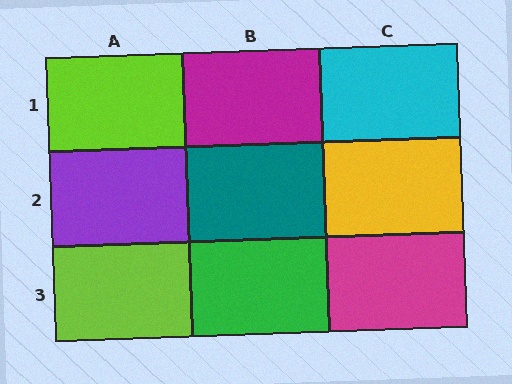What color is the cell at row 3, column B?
Green.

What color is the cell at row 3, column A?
Lime.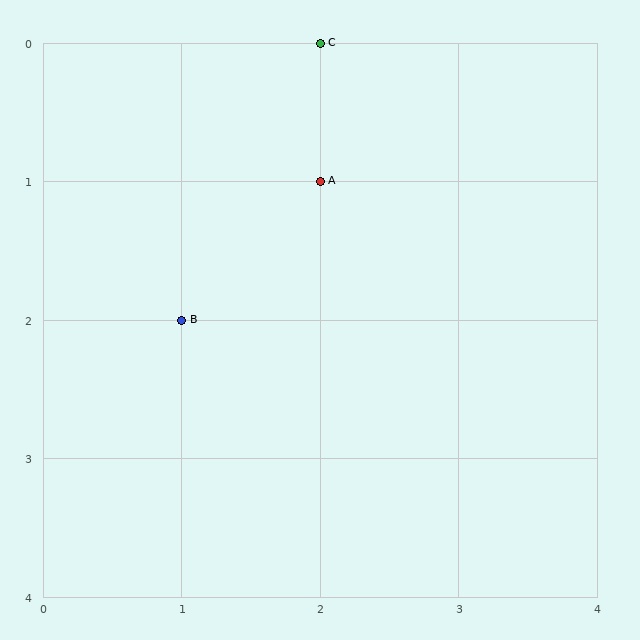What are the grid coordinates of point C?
Point C is at grid coordinates (2, 0).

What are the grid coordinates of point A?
Point A is at grid coordinates (2, 1).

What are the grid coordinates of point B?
Point B is at grid coordinates (1, 2).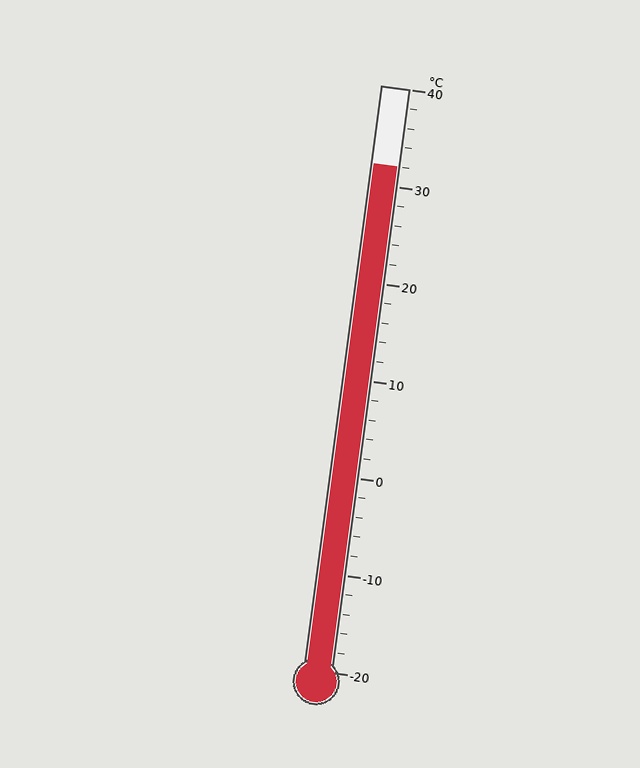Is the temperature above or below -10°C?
The temperature is above -10°C.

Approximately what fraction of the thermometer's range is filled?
The thermometer is filled to approximately 85% of its range.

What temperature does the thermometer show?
The thermometer shows approximately 32°C.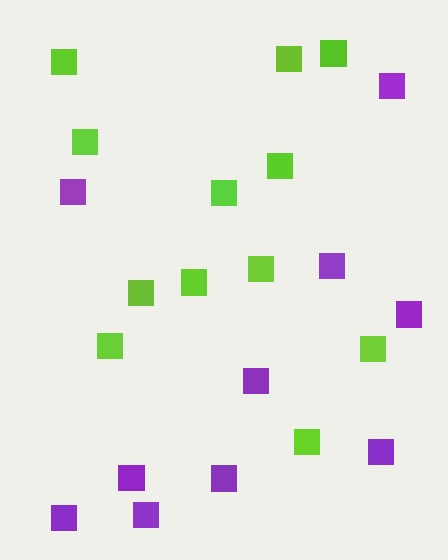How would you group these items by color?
There are 2 groups: one group of lime squares (12) and one group of purple squares (10).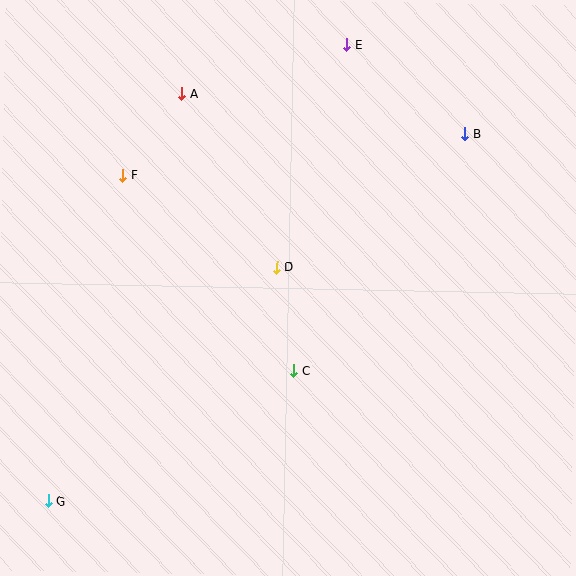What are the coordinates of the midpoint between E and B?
The midpoint between E and B is at (406, 89).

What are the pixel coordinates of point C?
Point C is at (294, 371).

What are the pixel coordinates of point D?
Point D is at (277, 267).